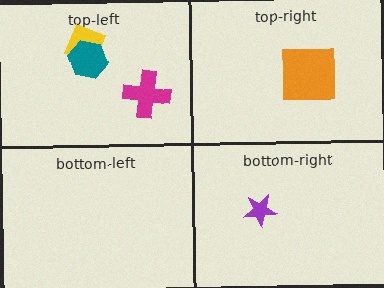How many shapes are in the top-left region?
3.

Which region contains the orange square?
The top-right region.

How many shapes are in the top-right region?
1.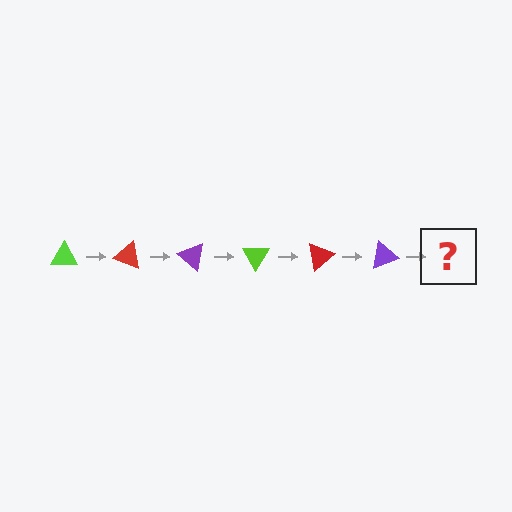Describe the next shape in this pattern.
It should be a lime triangle, rotated 120 degrees from the start.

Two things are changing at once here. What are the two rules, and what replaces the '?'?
The two rules are that it rotates 20 degrees each step and the color cycles through lime, red, and purple. The '?' should be a lime triangle, rotated 120 degrees from the start.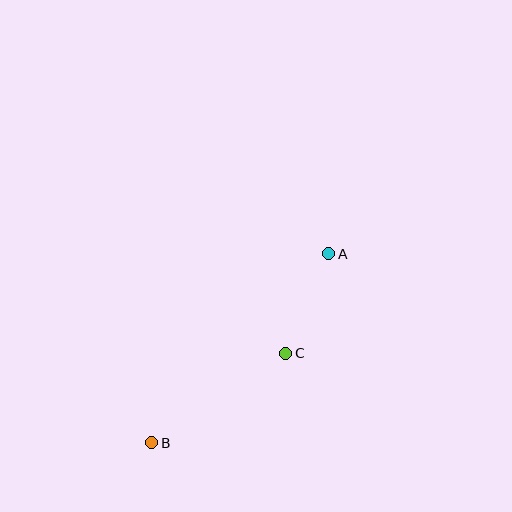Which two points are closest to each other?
Points A and C are closest to each other.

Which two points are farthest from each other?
Points A and B are farthest from each other.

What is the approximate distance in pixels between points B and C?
The distance between B and C is approximately 161 pixels.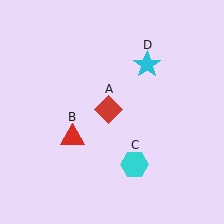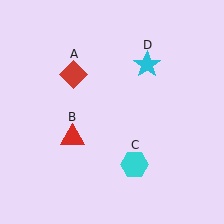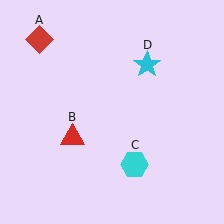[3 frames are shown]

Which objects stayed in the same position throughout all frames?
Red triangle (object B) and cyan hexagon (object C) and cyan star (object D) remained stationary.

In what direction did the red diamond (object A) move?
The red diamond (object A) moved up and to the left.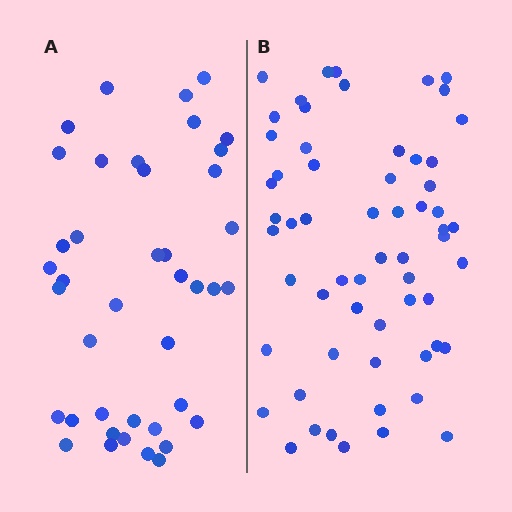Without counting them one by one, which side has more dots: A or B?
Region B (the right region) has more dots.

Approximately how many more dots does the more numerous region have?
Region B has approximately 20 more dots than region A.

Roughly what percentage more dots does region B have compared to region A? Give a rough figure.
About 45% more.